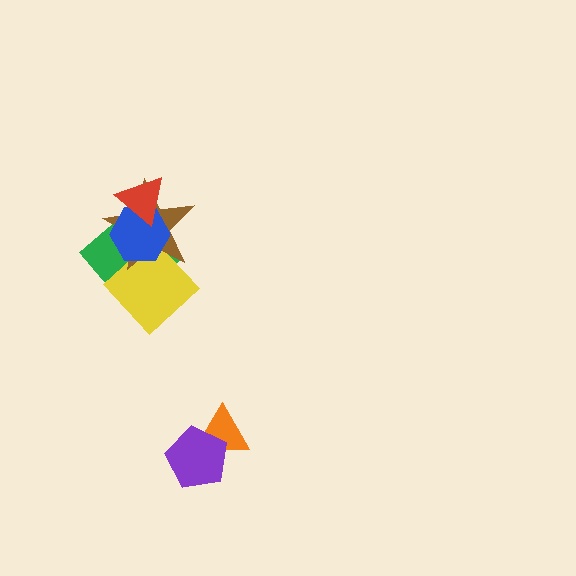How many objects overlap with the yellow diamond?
3 objects overlap with the yellow diamond.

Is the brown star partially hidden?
Yes, it is partially covered by another shape.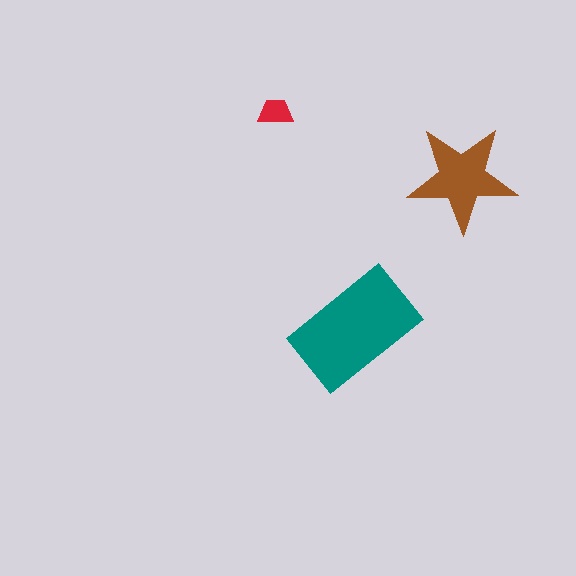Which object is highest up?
The red trapezoid is topmost.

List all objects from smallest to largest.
The red trapezoid, the brown star, the teal rectangle.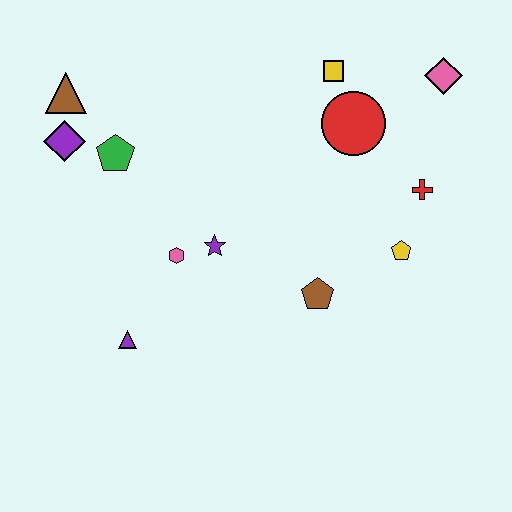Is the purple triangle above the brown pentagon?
No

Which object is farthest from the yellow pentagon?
The brown triangle is farthest from the yellow pentagon.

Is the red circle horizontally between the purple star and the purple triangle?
No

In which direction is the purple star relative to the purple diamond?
The purple star is to the right of the purple diamond.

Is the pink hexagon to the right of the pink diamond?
No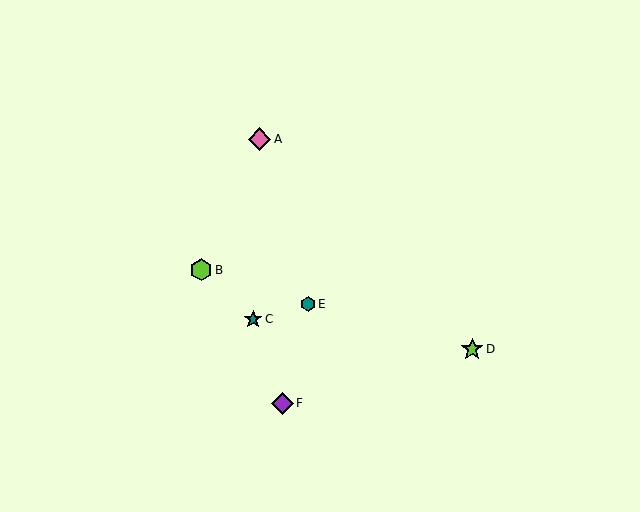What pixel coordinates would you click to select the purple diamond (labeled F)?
Click at (283, 403) to select the purple diamond F.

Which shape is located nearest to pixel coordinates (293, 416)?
The purple diamond (labeled F) at (283, 403) is nearest to that location.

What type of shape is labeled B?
Shape B is a lime hexagon.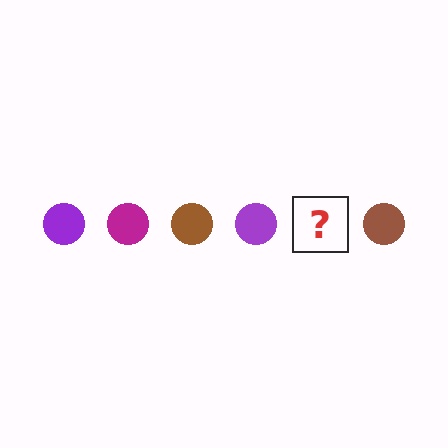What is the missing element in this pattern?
The missing element is a magenta circle.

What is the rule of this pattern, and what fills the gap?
The rule is that the pattern cycles through purple, magenta, brown circles. The gap should be filled with a magenta circle.